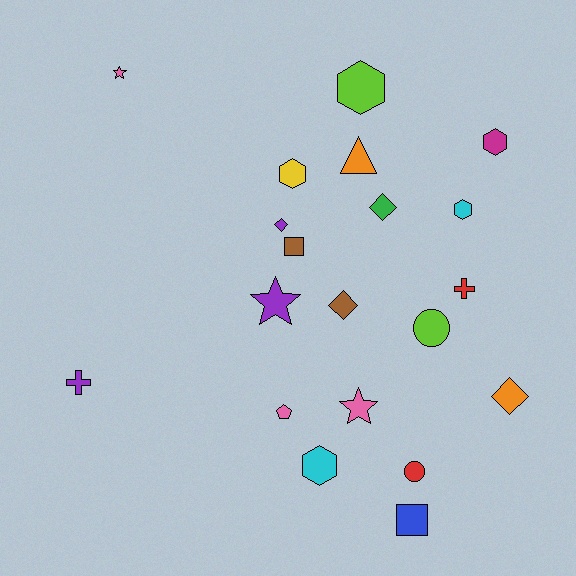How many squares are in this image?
There are 2 squares.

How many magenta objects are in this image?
There is 1 magenta object.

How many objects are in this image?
There are 20 objects.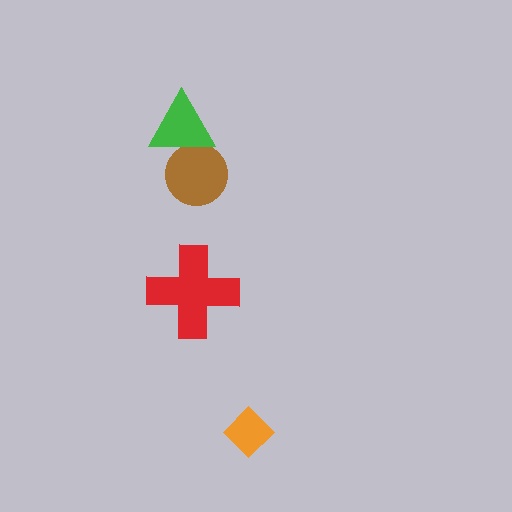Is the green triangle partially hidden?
No, no other shape covers it.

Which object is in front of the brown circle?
The green triangle is in front of the brown circle.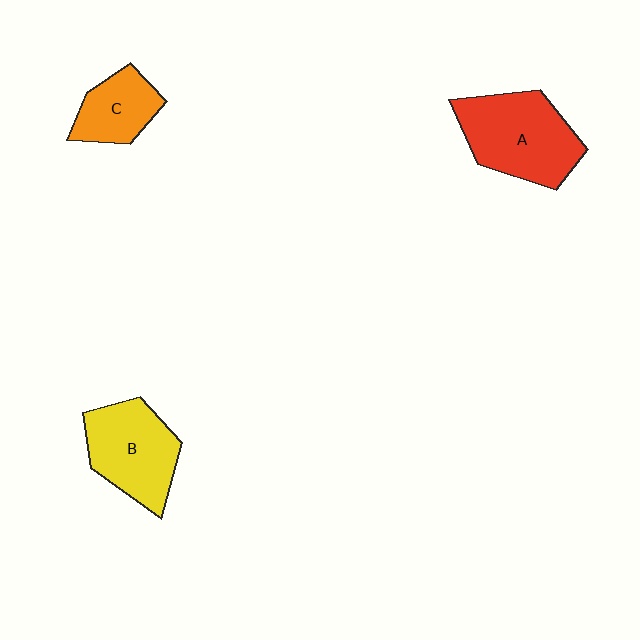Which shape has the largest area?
Shape A (red).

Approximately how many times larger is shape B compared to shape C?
Approximately 1.6 times.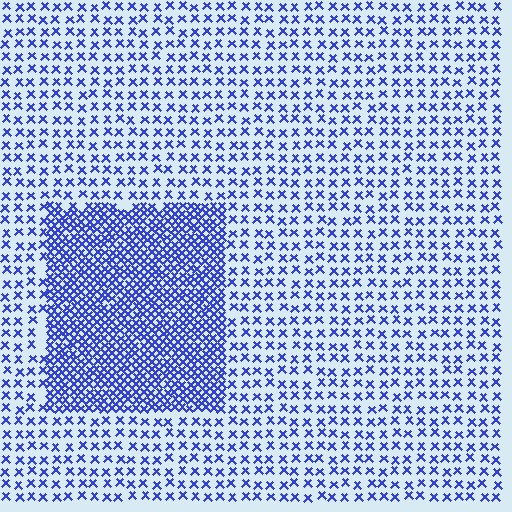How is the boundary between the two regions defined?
The boundary is defined by a change in element density (approximately 2.6x ratio). All elements are the same color, size, and shape.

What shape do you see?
I see a rectangle.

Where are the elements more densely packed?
The elements are more densely packed inside the rectangle boundary.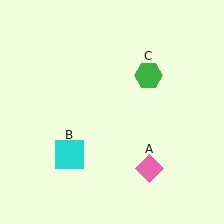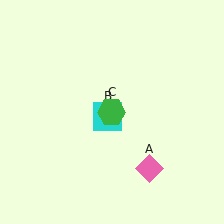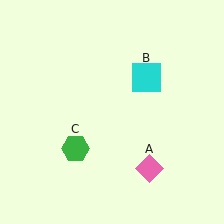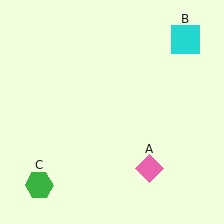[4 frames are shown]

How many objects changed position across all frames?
2 objects changed position: cyan square (object B), green hexagon (object C).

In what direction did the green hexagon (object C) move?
The green hexagon (object C) moved down and to the left.